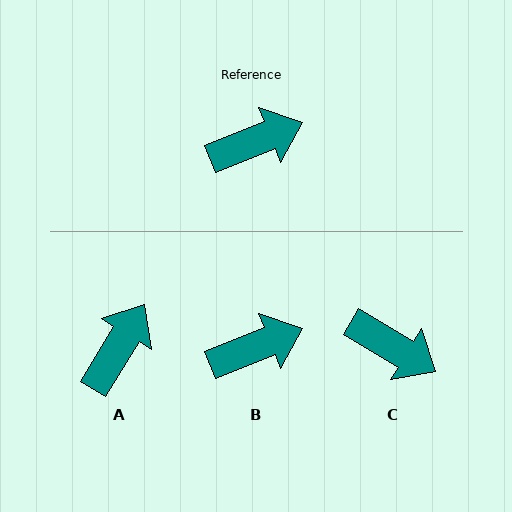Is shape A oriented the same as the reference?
No, it is off by about 37 degrees.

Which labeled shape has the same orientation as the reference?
B.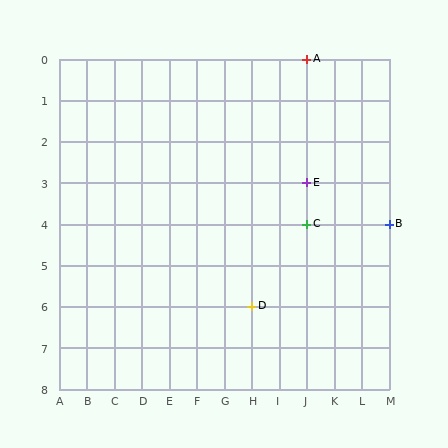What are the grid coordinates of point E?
Point E is at grid coordinates (J, 3).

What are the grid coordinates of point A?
Point A is at grid coordinates (J, 0).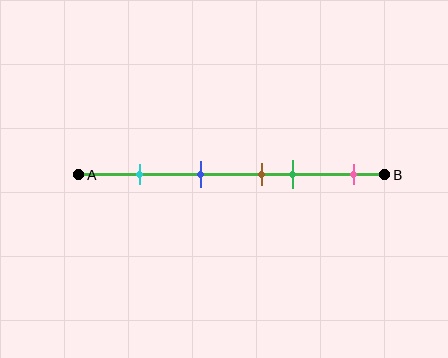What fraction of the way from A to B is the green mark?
The green mark is approximately 70% (0.7) of the way from A to B.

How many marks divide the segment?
There are 5 marks dividing the segment.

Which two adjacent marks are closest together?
The brown and green marks are the closest adjacent pair.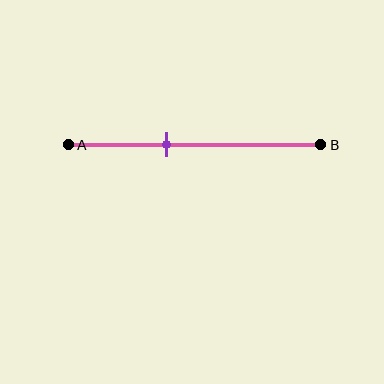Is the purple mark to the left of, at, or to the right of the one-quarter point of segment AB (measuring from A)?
The purple mark is to the right of the one-quarter point of segment AB.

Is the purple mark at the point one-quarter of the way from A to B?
No, the mark is at about 40% from A, not at the 25% one-quarter point.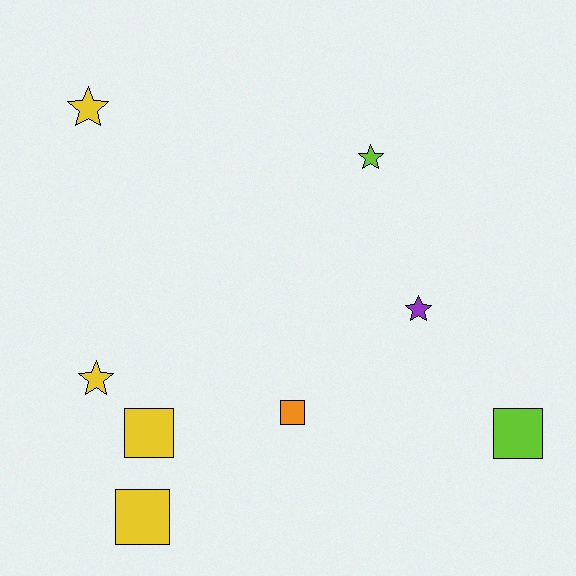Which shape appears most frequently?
Star, with 4 objects.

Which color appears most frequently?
Yellow, with 4 objects.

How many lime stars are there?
There is 1 lime star.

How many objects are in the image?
There are 8 objects.